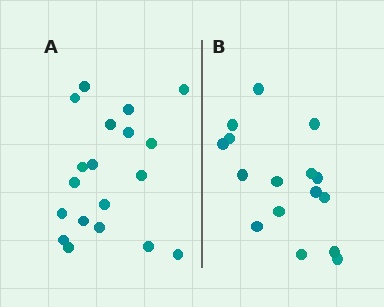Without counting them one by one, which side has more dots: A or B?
Region A (the left region) has more dots.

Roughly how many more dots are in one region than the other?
Region A has just a few more — roughly 2 or 3 more dots than region B.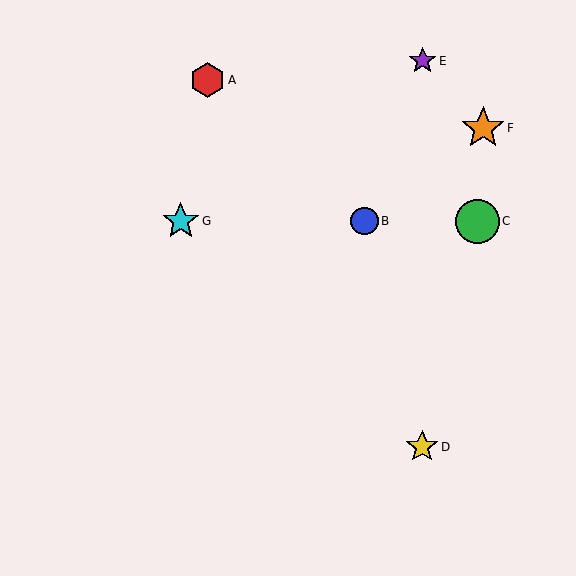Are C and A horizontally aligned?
No, C is at y≈221 and A is at y≈80.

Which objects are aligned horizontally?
Objects B, C, G are aligned horizontally.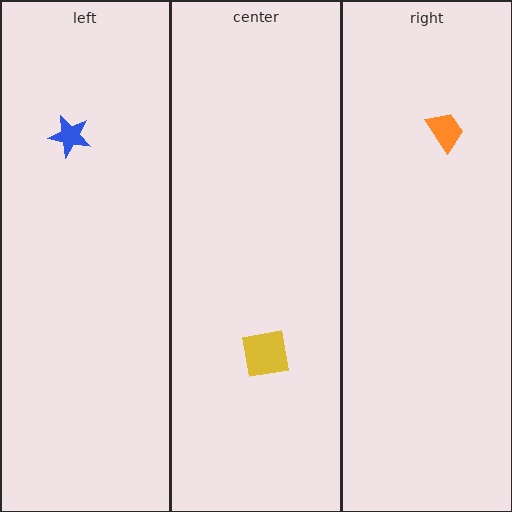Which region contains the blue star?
The left region.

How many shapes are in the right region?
1.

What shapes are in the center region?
The yellow square.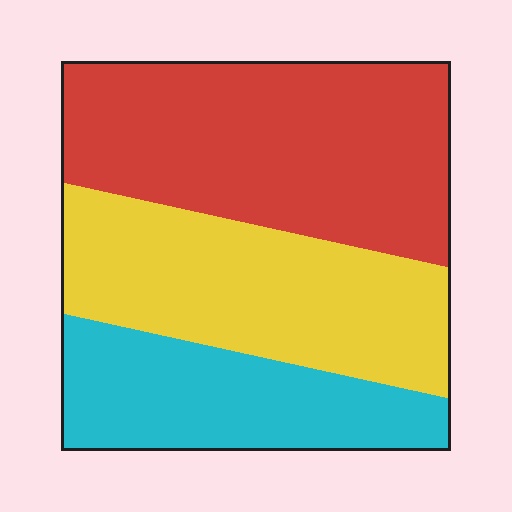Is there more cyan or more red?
Red.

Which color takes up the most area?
Red, at roughly 40%.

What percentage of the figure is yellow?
Yellow takes up about one third (1/3) of the figure.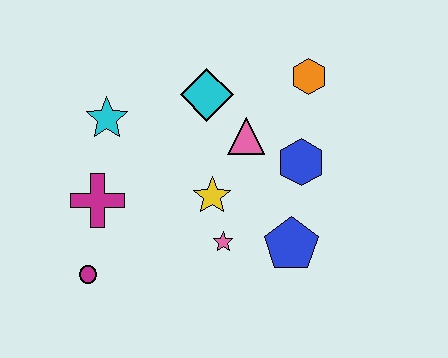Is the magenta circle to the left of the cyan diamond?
Yes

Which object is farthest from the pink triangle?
The magenta circle is farthest from the pink triangle.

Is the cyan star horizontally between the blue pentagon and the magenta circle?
Yes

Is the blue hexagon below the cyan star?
Yes